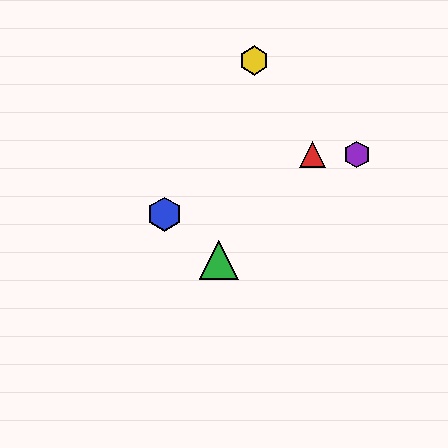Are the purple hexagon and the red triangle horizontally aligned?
Yes, both are at y≈155.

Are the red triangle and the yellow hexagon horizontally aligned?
No, the red triangle is at y≈155 and the yellow hexagon is at y≈60.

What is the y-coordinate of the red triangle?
The red triangle is at y≈155.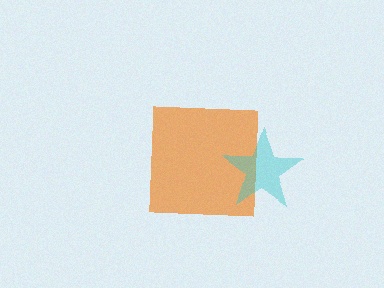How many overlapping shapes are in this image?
There are 2 overlapping shapes in the image.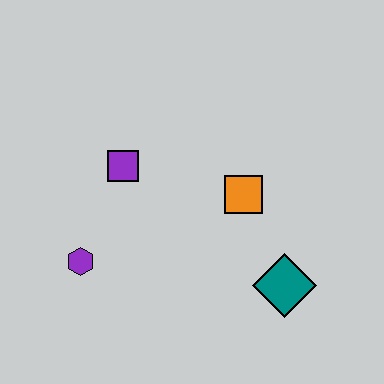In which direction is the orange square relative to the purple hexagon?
The orange square is to the right of the purple hexagon.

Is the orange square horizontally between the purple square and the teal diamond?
Yes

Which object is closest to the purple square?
The purple hexagon is closest to the purple square.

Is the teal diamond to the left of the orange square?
No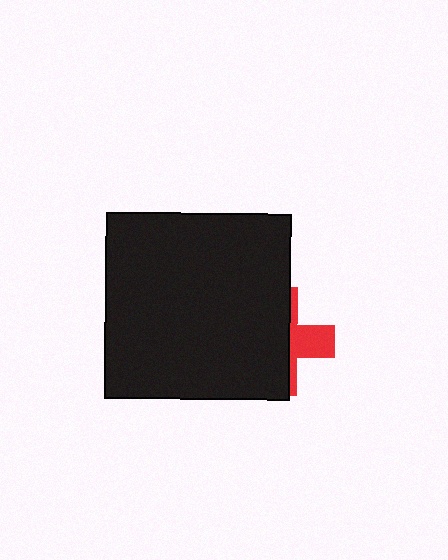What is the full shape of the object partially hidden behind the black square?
The partially hidden object is a red cross.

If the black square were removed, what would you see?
You would see the complete red cross.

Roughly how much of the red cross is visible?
A small part of it is visible (roughly 32%).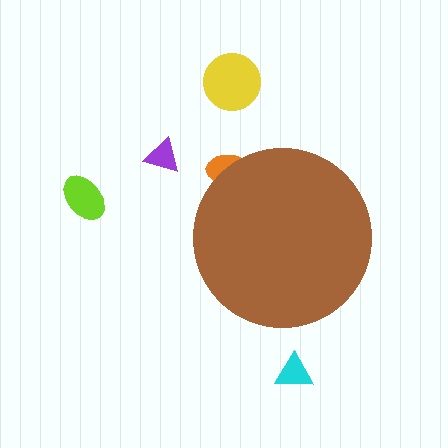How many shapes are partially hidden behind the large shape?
1 shape is partially hidden.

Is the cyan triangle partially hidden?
No, the cyan triangle is fully visible.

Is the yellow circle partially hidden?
No, the yellow circle is fully visible.